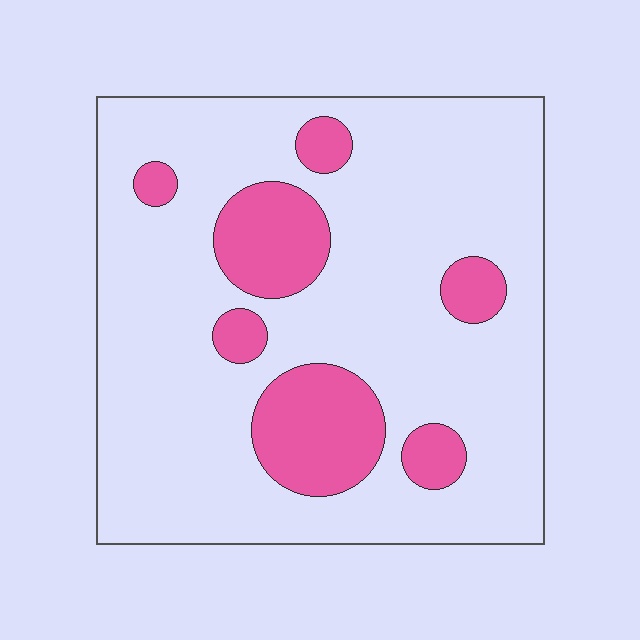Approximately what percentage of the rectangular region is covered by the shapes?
Approximately 20%.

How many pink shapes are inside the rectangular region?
7.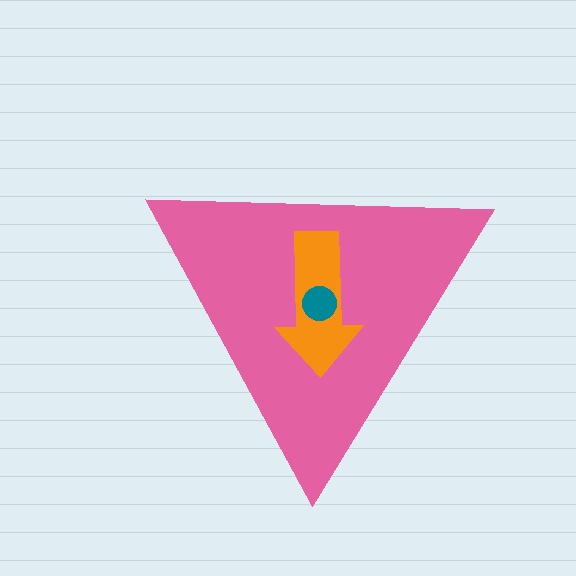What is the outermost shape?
The pink triangle.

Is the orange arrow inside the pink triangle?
Yes.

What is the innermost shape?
The teal circle.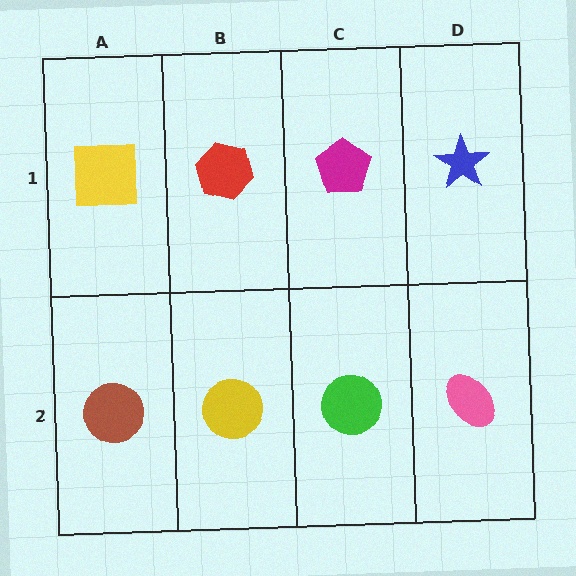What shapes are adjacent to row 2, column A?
A yellow square (row 1, column A), a yellow circle (row 2, column B).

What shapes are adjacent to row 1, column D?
A pink ellipse (row 2, column D), a magenta pentagon (row 1, column C).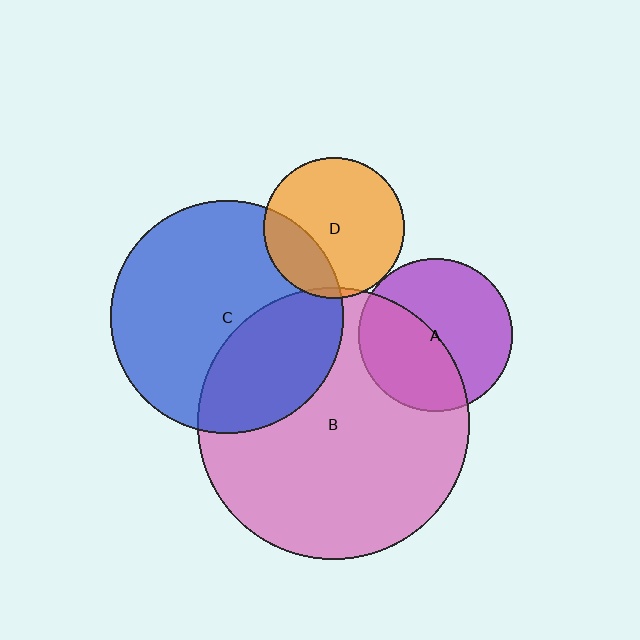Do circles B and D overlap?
Yes.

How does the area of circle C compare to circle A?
Approximately 2.3 times.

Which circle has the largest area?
Circle B (pink).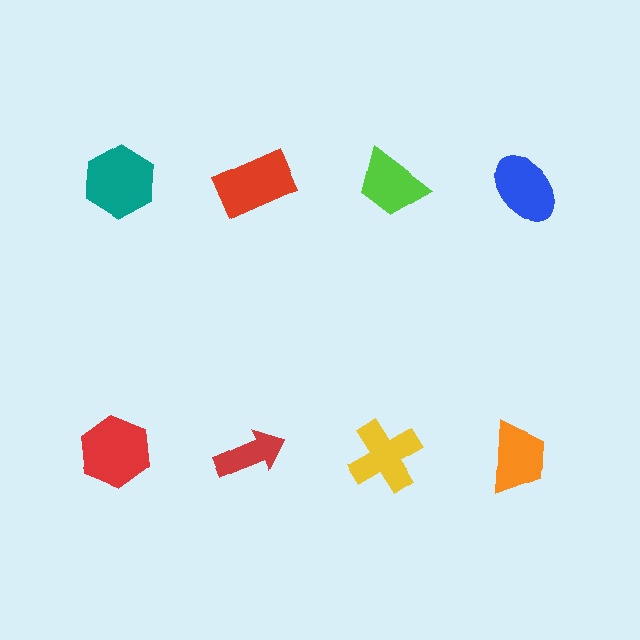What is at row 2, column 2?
A red arrow.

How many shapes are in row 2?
4 shapes.